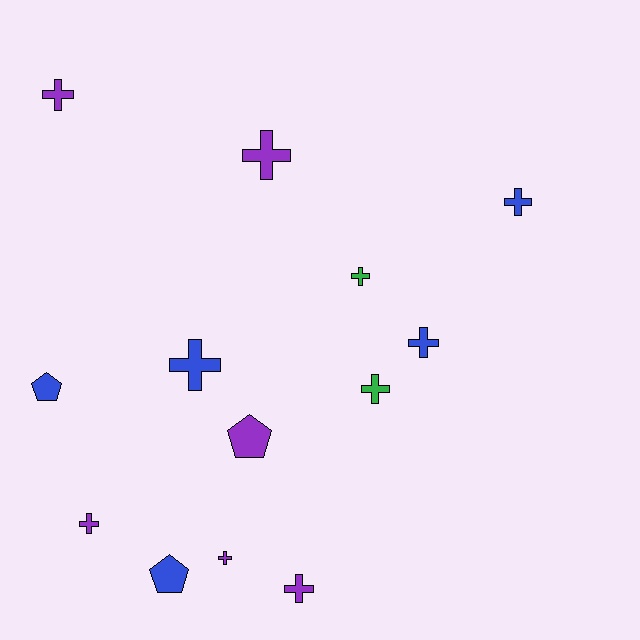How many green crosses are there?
There are 2 green crosses.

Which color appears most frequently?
Purple, with 6 objects.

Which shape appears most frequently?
Cross, with 10 objects.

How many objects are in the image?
There are 13 objects.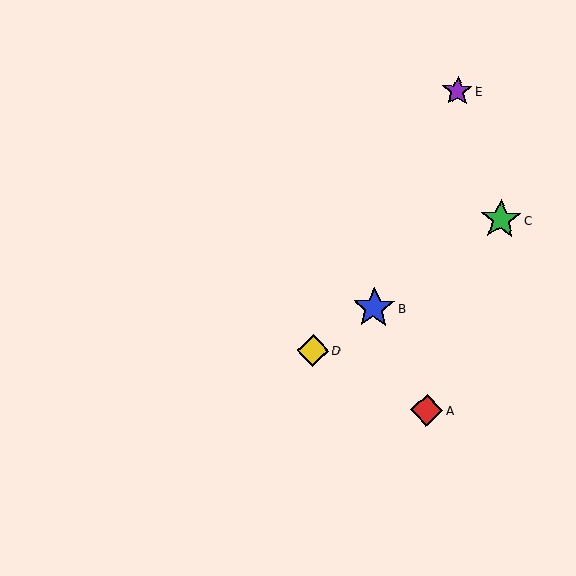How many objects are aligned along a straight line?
3 objects (B, C, D) are aligned along a straight line.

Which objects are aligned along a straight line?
Objects B, C, D are aligned along a straight line.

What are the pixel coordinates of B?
Object B is at (374, 308).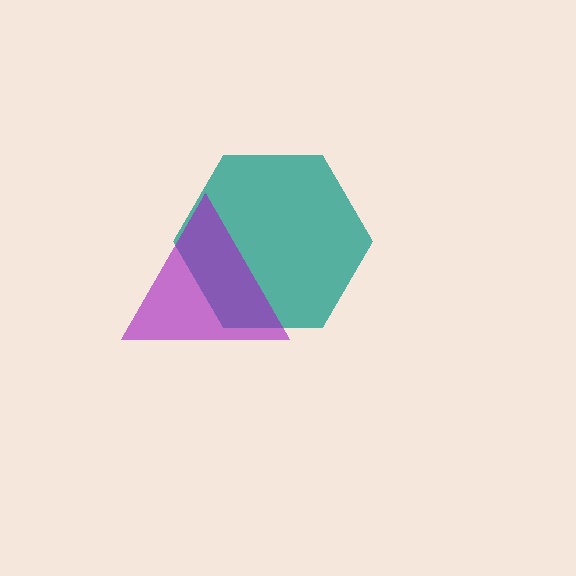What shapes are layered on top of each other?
The layered shapes are: a teal hexagon, a purple triangle.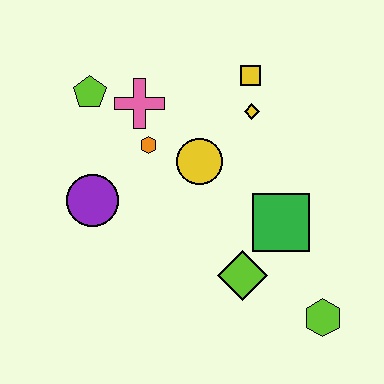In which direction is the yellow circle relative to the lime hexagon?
The yellow circle is above the lime hexagon.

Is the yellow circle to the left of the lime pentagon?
No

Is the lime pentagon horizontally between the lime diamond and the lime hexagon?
No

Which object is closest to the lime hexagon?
The lime diamond is closest to the lime hexagon.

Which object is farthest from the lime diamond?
The lime pentagon is farthest from the lime diamond.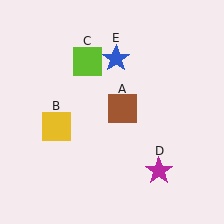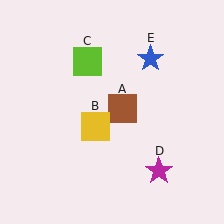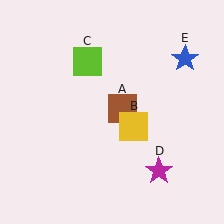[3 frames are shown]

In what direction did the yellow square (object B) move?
The yellow square (object B) moved right.